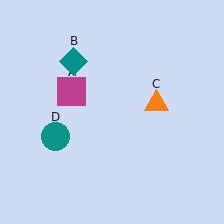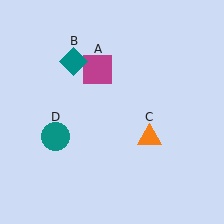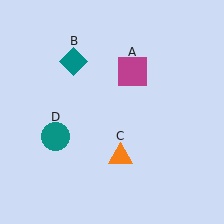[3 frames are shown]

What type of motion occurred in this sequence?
The magenta square (object A), orange triangle (object C) rotated clockwise around the center of the scene.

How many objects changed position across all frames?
2 objects changed position: magenta square (object A), orange triangle (object C).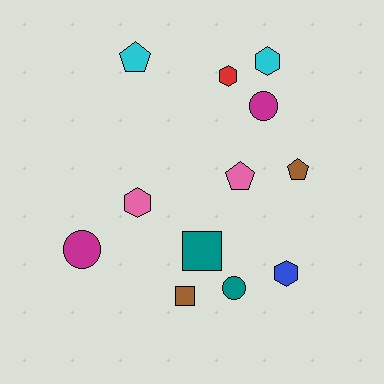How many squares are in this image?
There are 2 squares.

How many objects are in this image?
There are 12 objects.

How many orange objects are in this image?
There are no orange objects.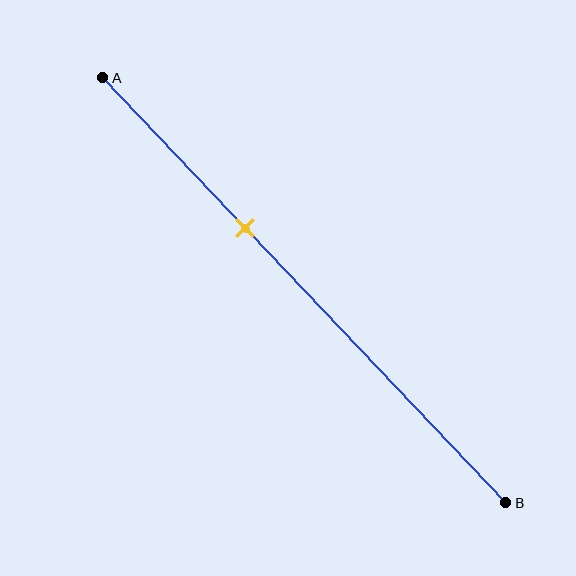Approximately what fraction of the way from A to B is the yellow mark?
The yellow mark is approximately 35% of the way from A to B.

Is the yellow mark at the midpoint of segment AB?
No, the mark is at about 35% from A, not at the 50% midpoint.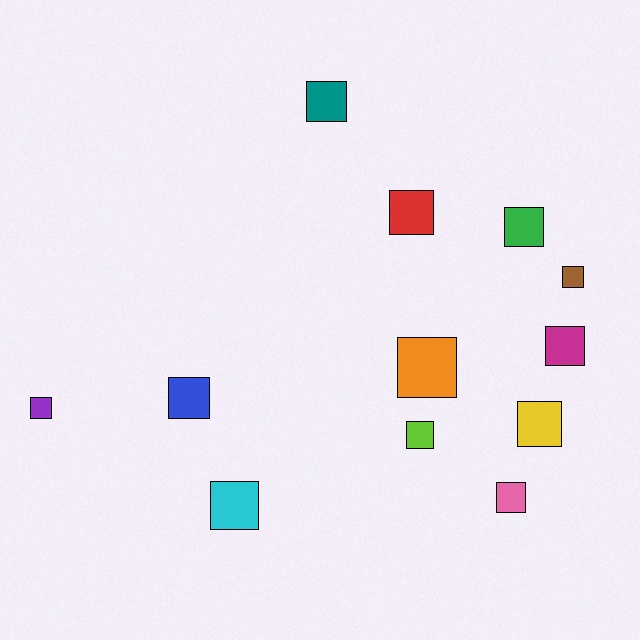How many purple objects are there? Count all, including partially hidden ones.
There is 1 purple object.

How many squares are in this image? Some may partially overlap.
There are 12 squares.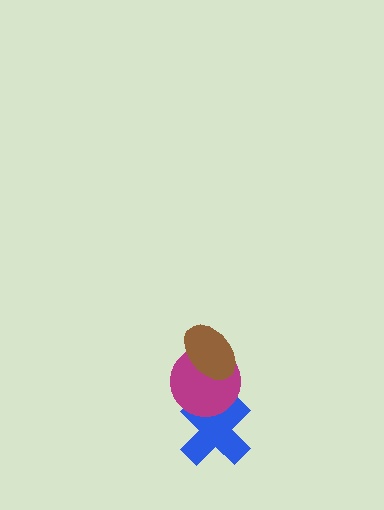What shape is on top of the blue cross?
The magenta circle is on top of the blue cross.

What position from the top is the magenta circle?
The magenta circle is 2nd from the top.